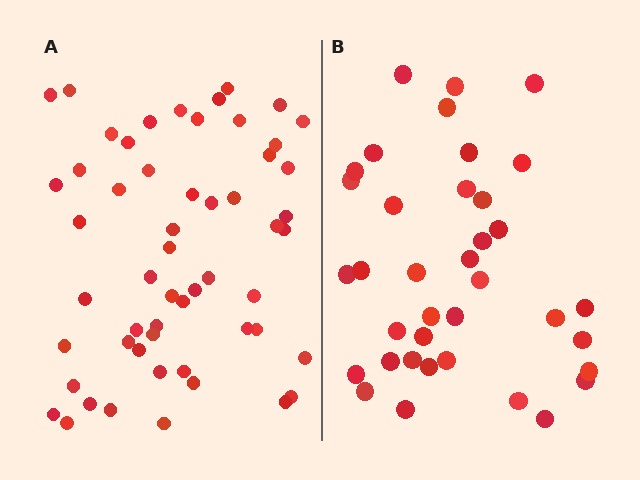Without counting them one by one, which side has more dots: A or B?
Region A (the left region) has more dots.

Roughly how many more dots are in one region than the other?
Region A has approximately 20 more dots than region B.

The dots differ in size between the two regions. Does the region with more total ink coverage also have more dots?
No. Region B has more total ink coverage because its dots are larger, but region A actually contains more individual dots. Total area can be misleading — the number of items is what matters here.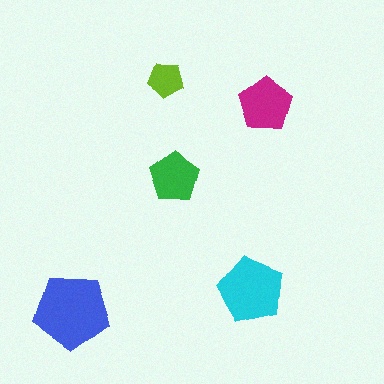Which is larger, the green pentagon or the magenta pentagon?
The magenta one.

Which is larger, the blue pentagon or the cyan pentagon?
The blue one.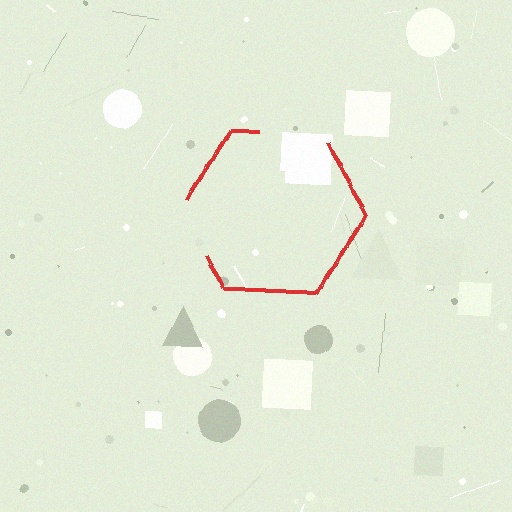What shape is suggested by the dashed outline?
The dashed outline suggests a hexagon.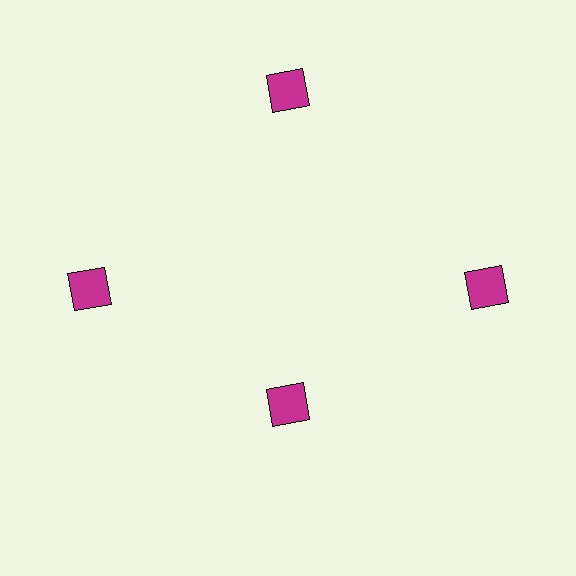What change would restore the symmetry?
The symmetry would be restored by moving it outward, back onto the ring so that all 4 squares sit at equal angles and equal distance from the center.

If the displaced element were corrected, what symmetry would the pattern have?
It would have 4-fold rotational symmetry — the pattern would map onto itself every 90 degrees.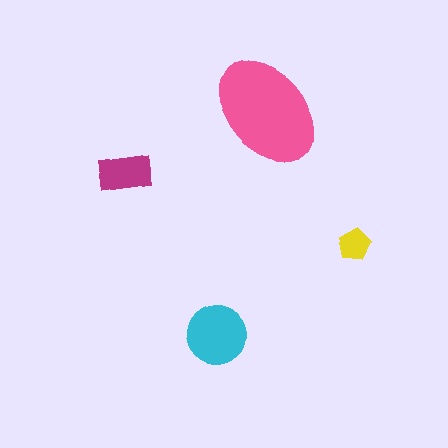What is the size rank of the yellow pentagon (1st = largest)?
4th.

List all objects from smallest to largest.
The yellow pentagon, the magenta rectangle, the cyan circle, the pink ellipse.